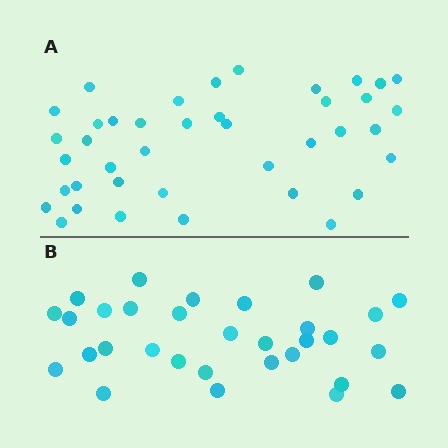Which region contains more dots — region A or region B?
Region A (the top region) has more dots.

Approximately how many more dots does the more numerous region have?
Region A has roughly 8 or so more dots than region B.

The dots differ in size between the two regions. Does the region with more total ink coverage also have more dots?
No. Region B has more total ink coverage because its dots are larger, but region A actually contains more individual dots. Total area can be misleading — the number of items is what matters here.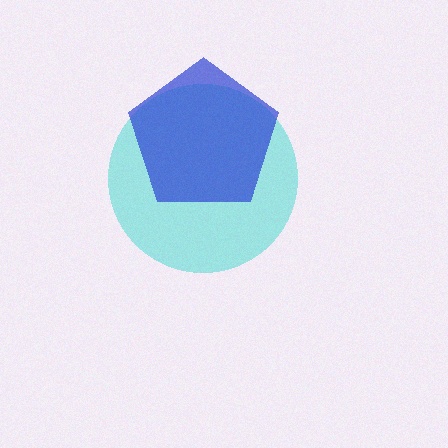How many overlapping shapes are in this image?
There are 2 overlapping shapes in the image.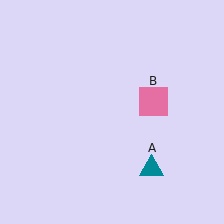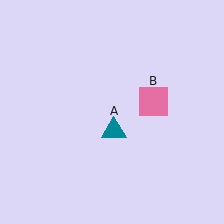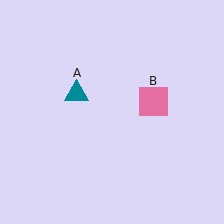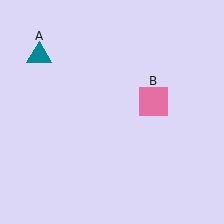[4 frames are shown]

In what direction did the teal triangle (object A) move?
The teal triangle (object A) moved up and to the left.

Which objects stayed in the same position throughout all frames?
Pink square (object B) remained stationary.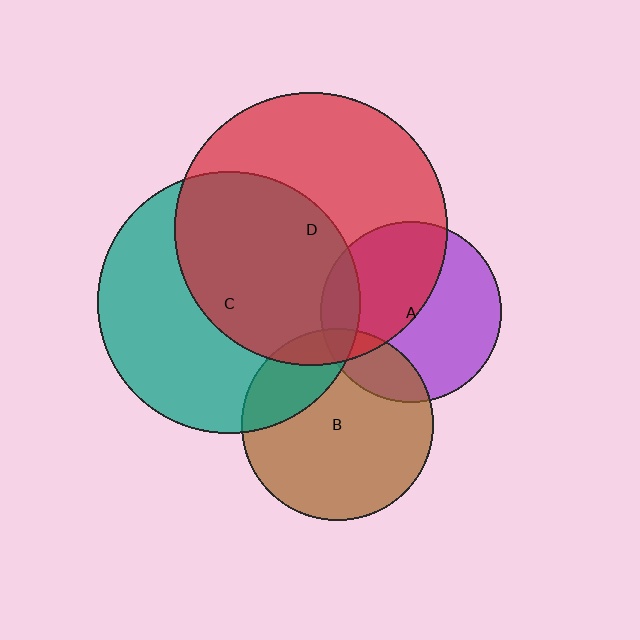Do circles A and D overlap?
Yes.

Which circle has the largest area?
Circle D (red).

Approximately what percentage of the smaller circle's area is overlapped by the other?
Approximately 45%.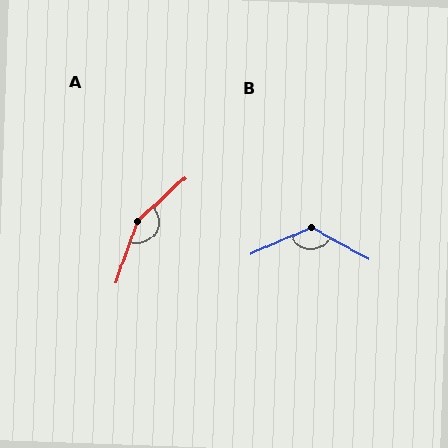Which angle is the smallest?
B, at approximately 127 degrees.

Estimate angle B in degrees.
Approximately 127 degrees.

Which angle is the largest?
A, at approximately 152 degrees.